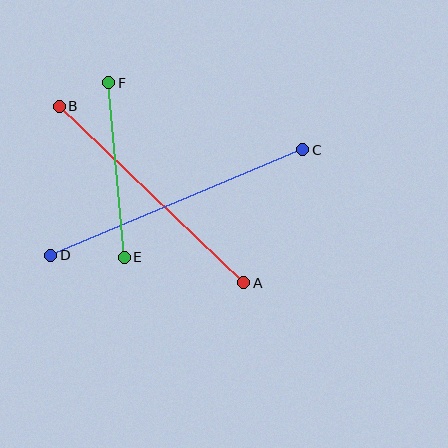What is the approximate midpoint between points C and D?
The midpoint is at approximately (177, 203) pixels.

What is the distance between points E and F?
The distance is approximately 175 pixels.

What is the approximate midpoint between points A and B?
The midpoint is at approximately (152, 195) pixels.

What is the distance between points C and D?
The distance is approximately 273 pixels.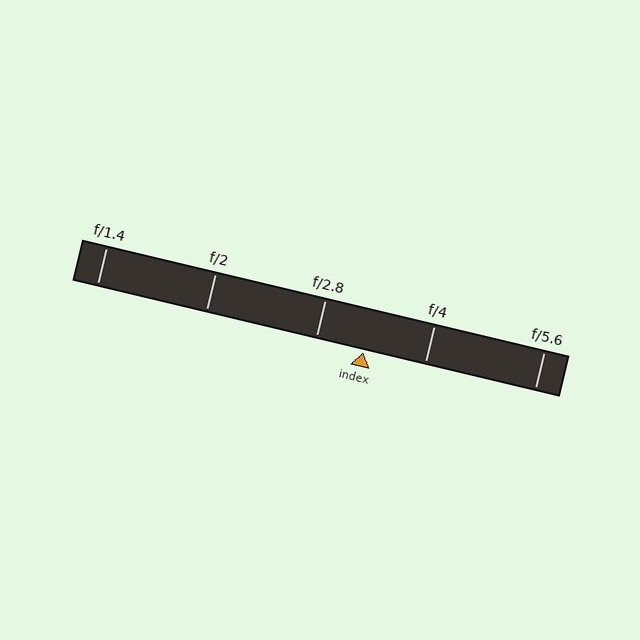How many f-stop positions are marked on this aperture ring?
There are 5 f-stop positions marked.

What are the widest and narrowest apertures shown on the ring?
The widest aperture shown is f/1.4 and the narrowest is f/5.6.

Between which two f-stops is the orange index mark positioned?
The index mark is between f/2.8 and f/4.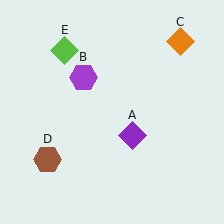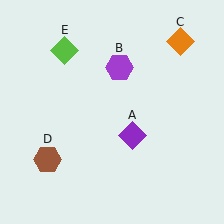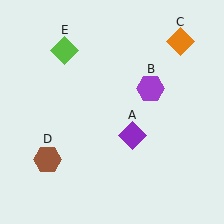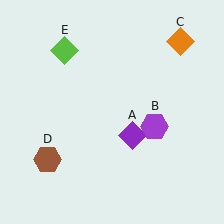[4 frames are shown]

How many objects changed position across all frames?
1 object changed position: purple hexagon (object B).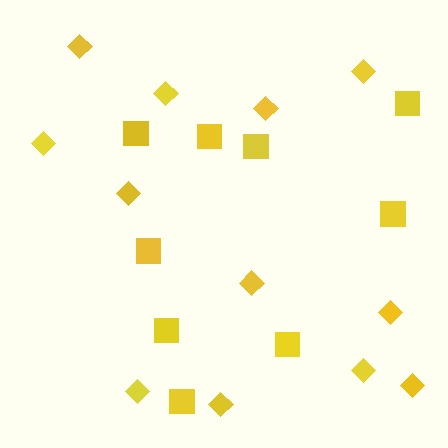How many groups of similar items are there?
There are 2 groups: one group of squares (9) and one group of diamonds (12).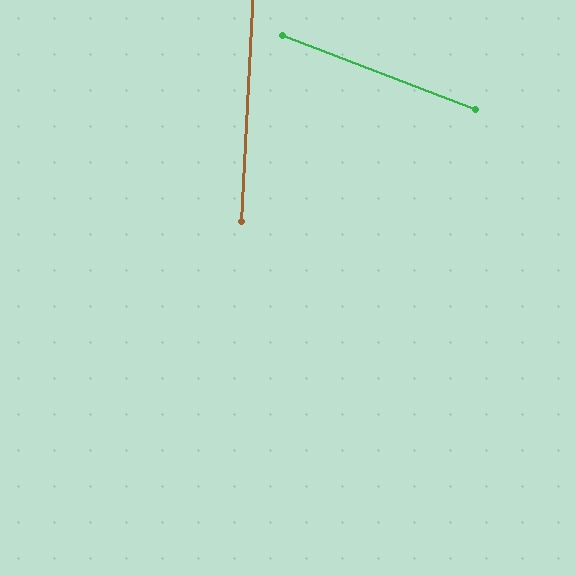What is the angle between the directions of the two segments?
Approximately 72 degrees.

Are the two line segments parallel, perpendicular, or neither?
Neither parallel nor perpendicular — they differ by about 72°.